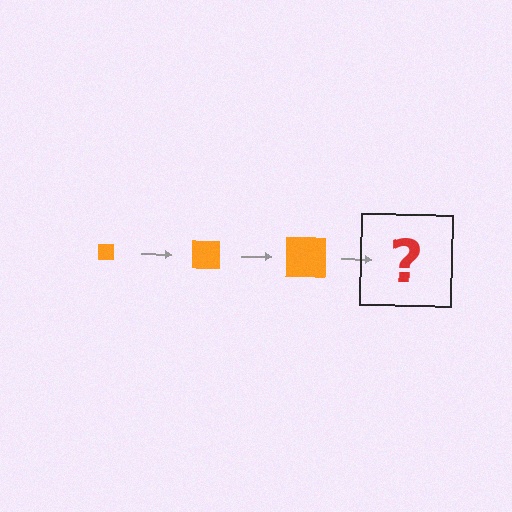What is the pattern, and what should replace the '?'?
The pattern is that the square gets progressively larger each step. The '?' should be an orange square, larger than the previous one.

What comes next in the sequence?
The next element should be an orange square, larger than the previous one.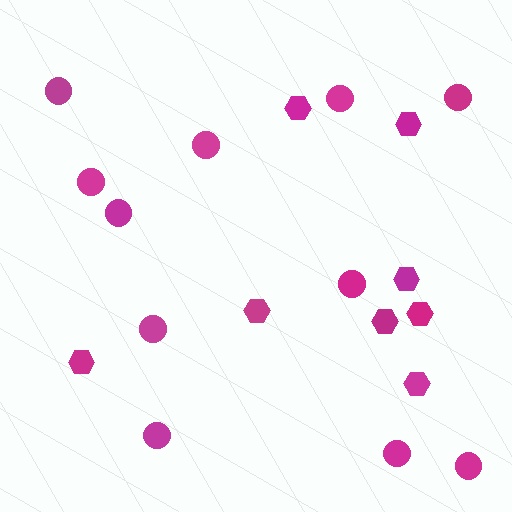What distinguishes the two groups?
There are 2 groups: one group of circles (11) and one group of hexagons (8).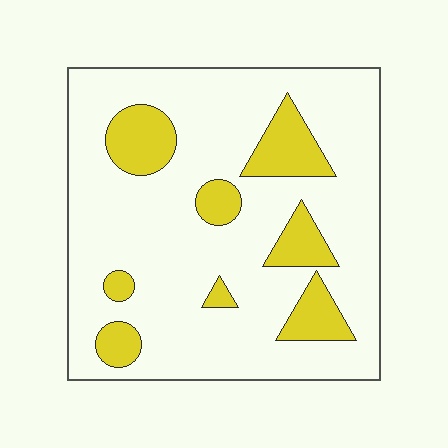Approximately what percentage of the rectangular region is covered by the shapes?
Approximately 20%.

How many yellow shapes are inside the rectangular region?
8.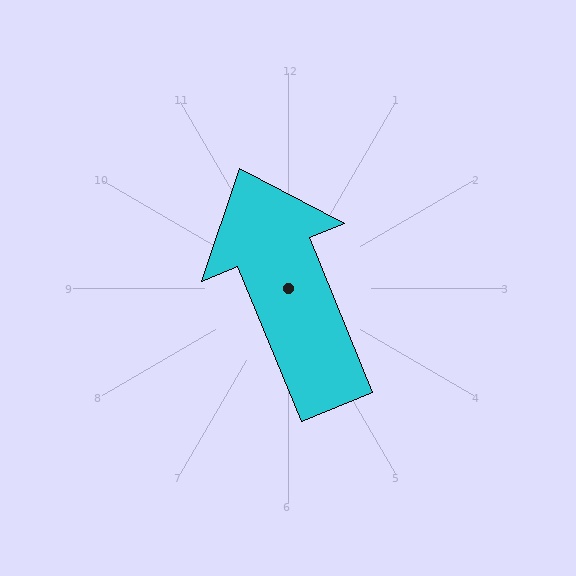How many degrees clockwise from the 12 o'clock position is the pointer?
Approximately 338 degrees.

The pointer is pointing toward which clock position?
Roughly 11 o'clock.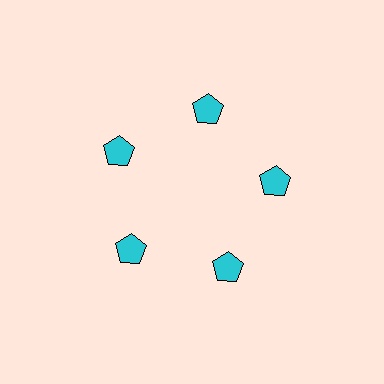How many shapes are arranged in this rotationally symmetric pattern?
There are 5 shapes, arranged in 5 groups of 1.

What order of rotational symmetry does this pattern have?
This pattern has 5-fold rotational symmetry.